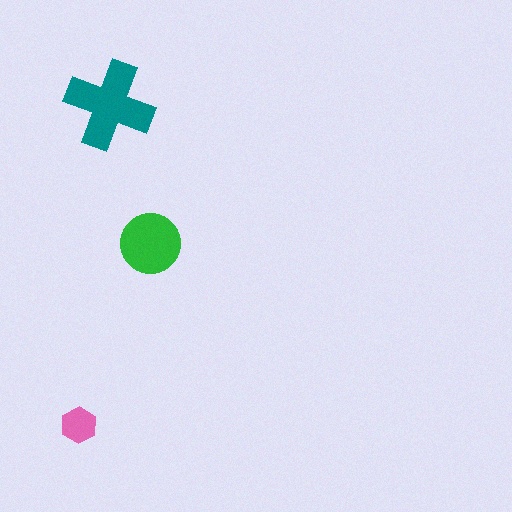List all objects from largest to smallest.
The teal cross, the green circle, the pink hexagon.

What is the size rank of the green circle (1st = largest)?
2nd.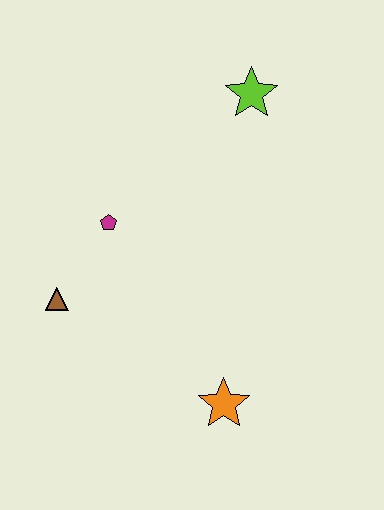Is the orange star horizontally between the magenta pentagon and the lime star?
Yes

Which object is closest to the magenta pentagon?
The brown triangle is closest to the magenta pentagon.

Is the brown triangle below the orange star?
No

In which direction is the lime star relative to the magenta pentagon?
The lime star is to the right of the magenta pentagon.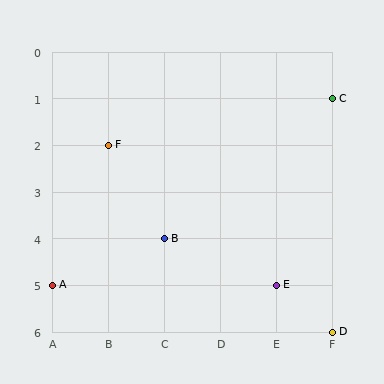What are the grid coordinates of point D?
Point D is at grid coordinates (F, 6).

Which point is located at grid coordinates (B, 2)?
Point F is at (B, 2).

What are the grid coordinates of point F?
Point F is at grid coordinates (B, 2).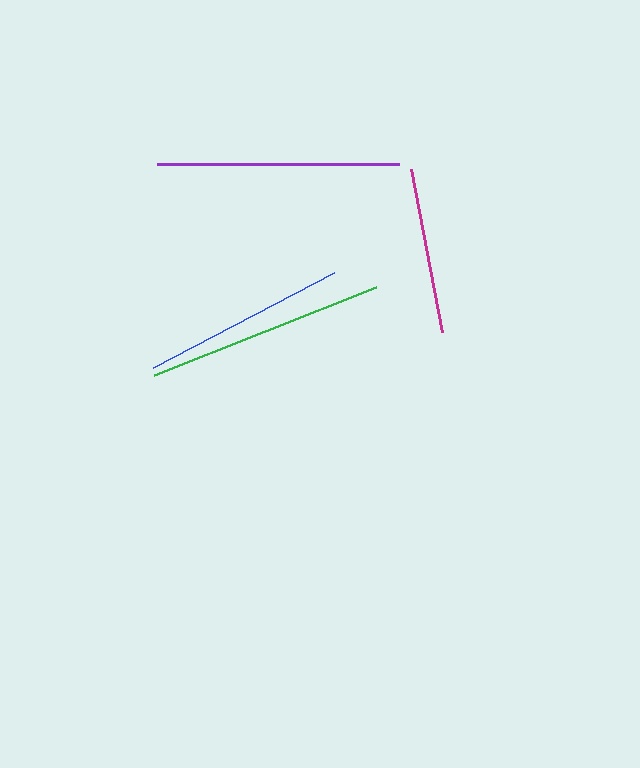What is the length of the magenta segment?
The magenta segment is approximately 166 pixels long.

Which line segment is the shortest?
The magenta line is the shortest at approximately 166 pixels.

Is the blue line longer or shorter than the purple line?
The purple line is longer than the blue line.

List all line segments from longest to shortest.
From longest to shortest: purple, green, blue, magenta.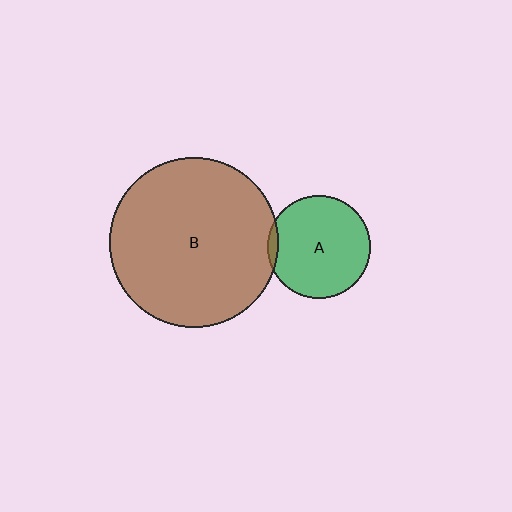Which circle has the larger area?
Circle B (brown).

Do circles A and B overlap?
Yes.